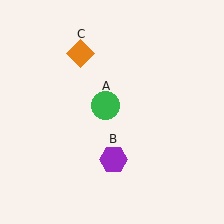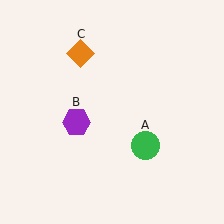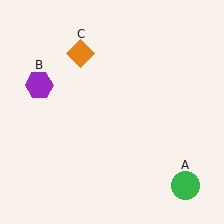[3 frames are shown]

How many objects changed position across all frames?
2 objects changed position: green circle (object A), purple hexagon (object B).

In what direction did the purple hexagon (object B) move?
The purple hexagon (object B) moved up and to the left.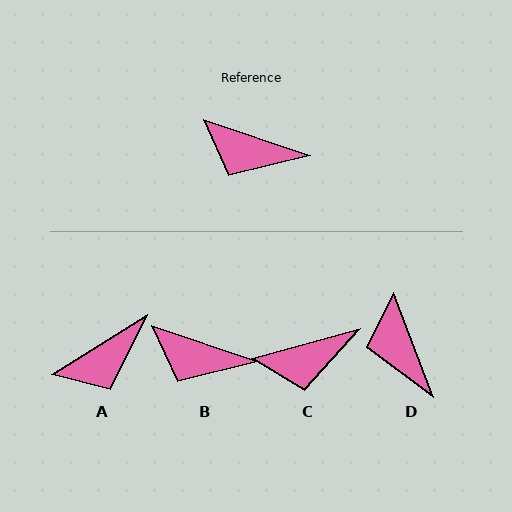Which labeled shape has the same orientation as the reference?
B.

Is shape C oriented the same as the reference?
No, it is off by about 34 degrees.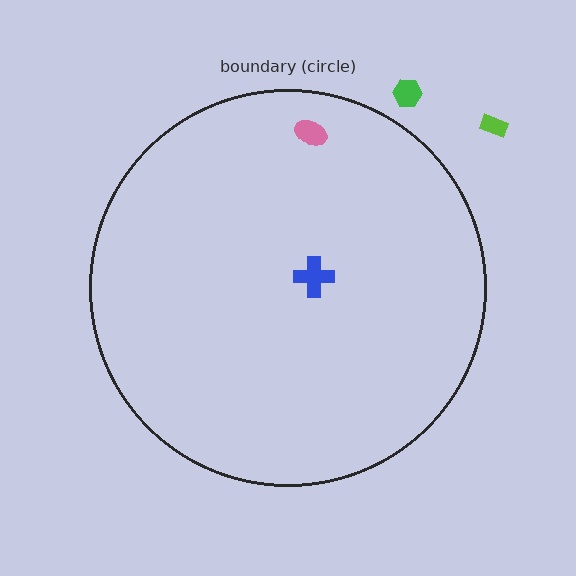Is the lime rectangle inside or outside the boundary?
Outside.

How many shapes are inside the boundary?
2 inside, 2 outside.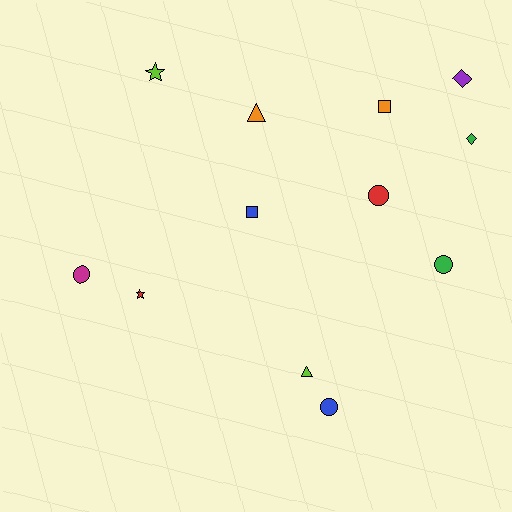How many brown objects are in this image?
There are no brown objects.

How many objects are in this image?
There are 12 objects.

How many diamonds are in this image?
There are 2 diamonds.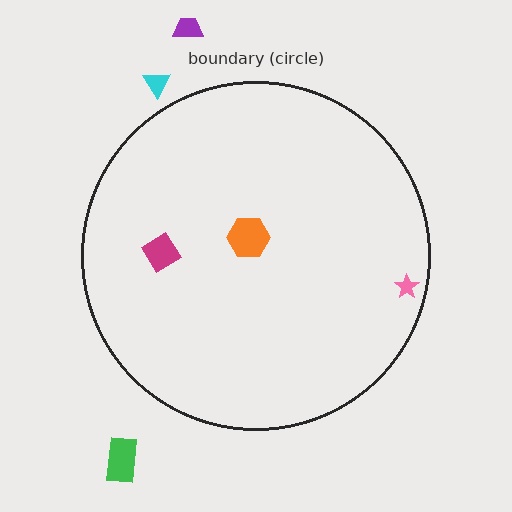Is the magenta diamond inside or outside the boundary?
Inside.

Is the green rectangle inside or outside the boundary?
Outside.